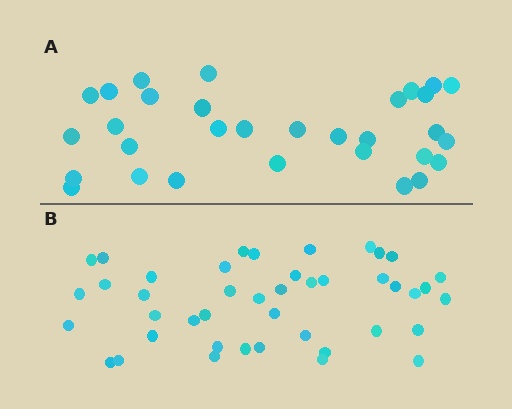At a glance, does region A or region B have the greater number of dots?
Region B (the bottom region) has more dots.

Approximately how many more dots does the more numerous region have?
Region B has roughly 12 or so more dots than region A.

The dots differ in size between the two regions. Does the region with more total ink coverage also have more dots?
No. Region A has more total ink coverage because its dots are larger, but region B actually contains more individual dots. Total area can be misleading — the number of items is what matters here.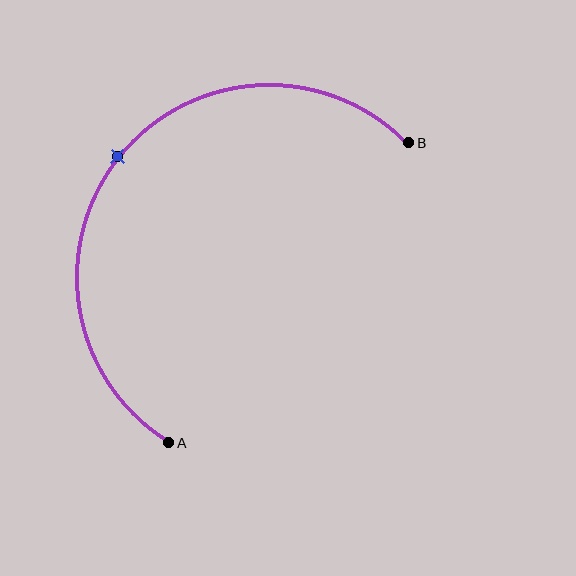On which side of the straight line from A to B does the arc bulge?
The arc bulges above and to the left of the straight line connecting A and B.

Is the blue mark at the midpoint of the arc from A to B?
Yes. The blue mark lies on the arc at equal arc-length from both A and B — it is the arc midpoint.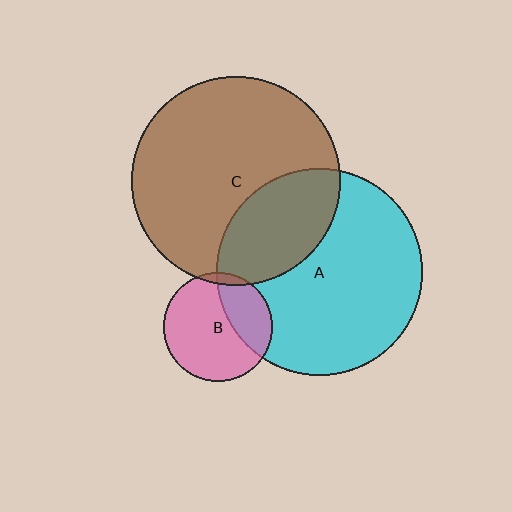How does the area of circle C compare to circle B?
Approximately 3.7 times.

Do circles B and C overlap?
Yes.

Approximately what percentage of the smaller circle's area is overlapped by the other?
Approximately 5%.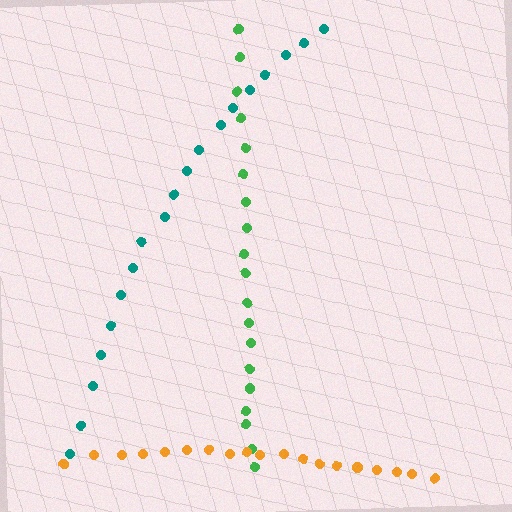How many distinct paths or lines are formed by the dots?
There are 3 distinct paths.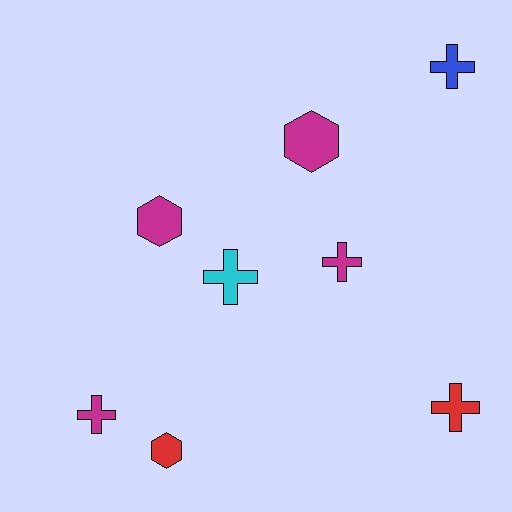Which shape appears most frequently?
Cross, with 5 objects.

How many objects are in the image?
There are 8 objects.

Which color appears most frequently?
Magenta, with 4 objects.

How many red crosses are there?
There is 1 red cross.